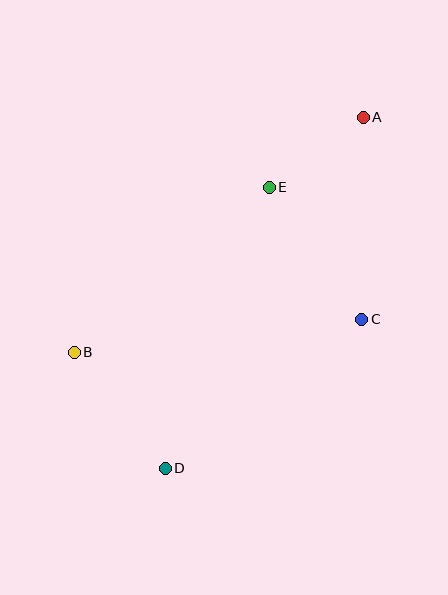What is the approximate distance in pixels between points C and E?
The distance between C and E is approximately 161 pixels.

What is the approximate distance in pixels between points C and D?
The distance between C and D is approximately 247 pixels.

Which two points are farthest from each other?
Points A and D are farthest from each other.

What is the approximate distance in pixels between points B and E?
The distance between B and E is approximately 256 pixels.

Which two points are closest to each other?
Points A and E are closest to each other.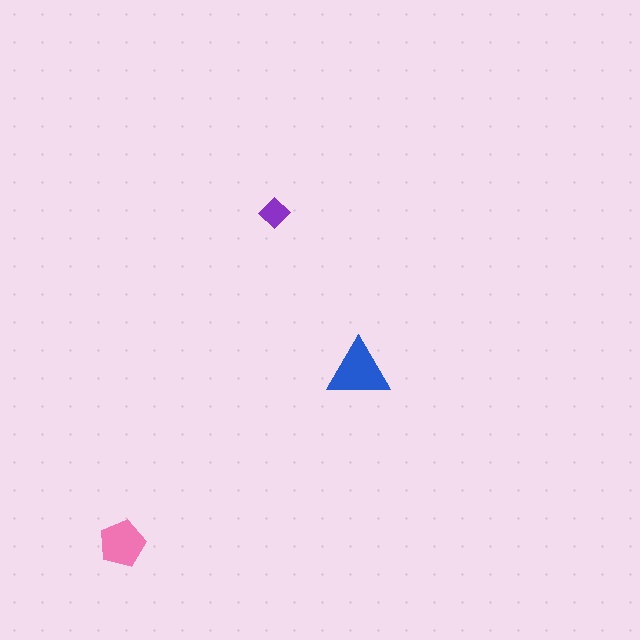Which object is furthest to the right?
The blue triangle is rightmost.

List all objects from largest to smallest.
The blue triangle, the pink pentagon, the purple diamond.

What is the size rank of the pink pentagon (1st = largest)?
2nd.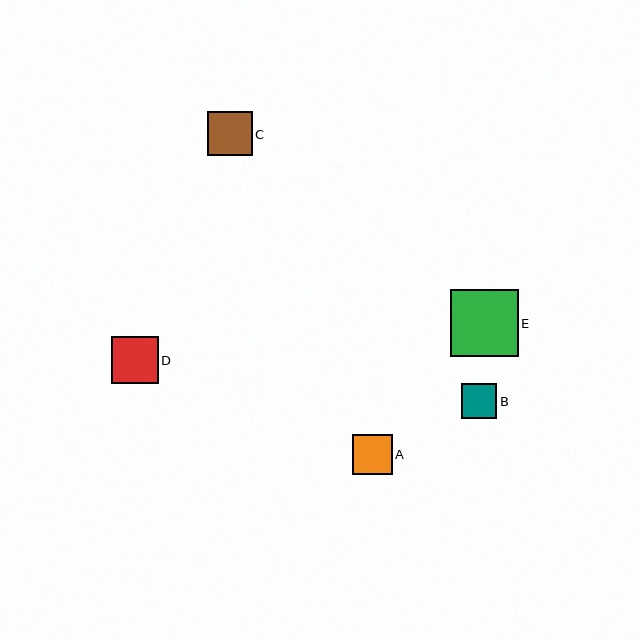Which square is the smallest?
Square B is the smallest with a size of approximately 35 pixels.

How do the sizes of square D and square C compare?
Square D and square C are approximately the same size.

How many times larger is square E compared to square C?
Square E is approximately 1.5 times the size of square C.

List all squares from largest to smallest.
From largest to smallest: E, D, C, A, B.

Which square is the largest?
Square E is the largest with a size of approximately 67 pixels.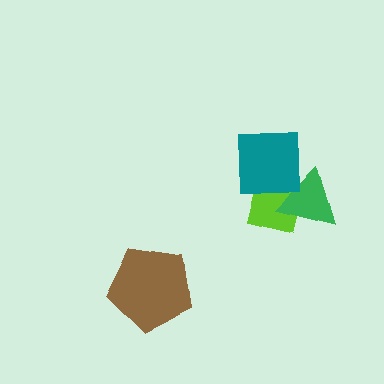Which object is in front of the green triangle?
The teal square is in front of the green triangle.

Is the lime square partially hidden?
Yes, it is partially covered by another shape.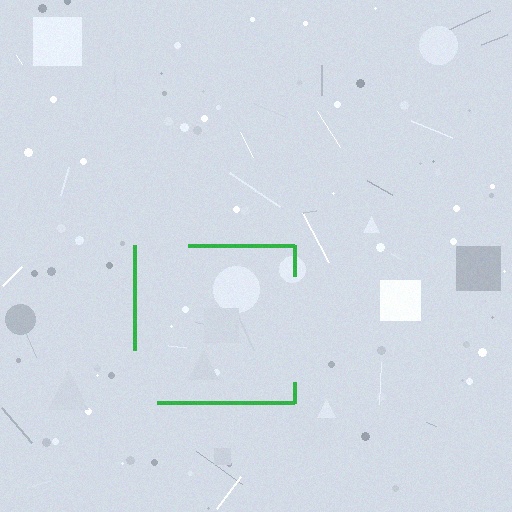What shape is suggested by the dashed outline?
The dashed outline suggests a square.